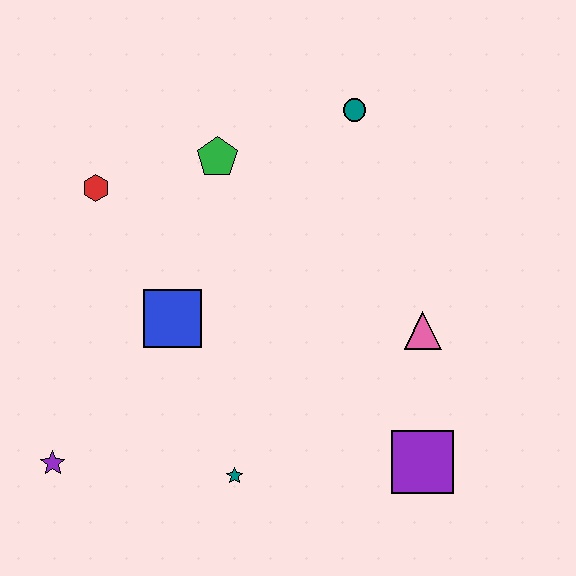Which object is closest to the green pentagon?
The red hexagon is closest to the green pentagon.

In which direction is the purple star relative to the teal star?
The purple star is to the left of the teal star.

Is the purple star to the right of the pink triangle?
No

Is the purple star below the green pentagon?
Yes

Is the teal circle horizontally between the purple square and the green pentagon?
Yes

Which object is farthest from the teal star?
The teal circle is farthest from the teal star.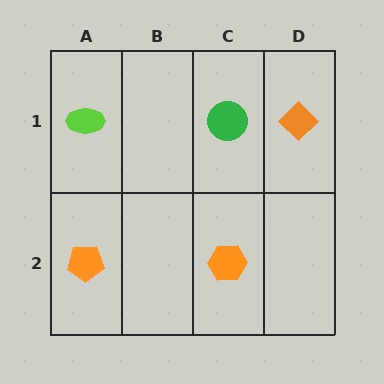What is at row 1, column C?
A green circle.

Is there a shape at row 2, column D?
No, that cell is empty.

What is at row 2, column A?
An orange pentagon.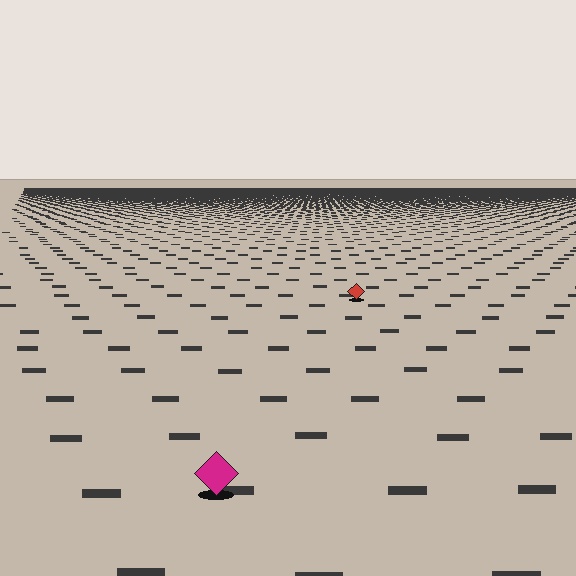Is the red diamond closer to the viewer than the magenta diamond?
No. The magenta diamond is closer — you can tell from the texture gradient: the ground texture is coarser near it.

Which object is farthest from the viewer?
The red diamond is farthest from the viewer. It appears smaller and the ground texture around it is denser.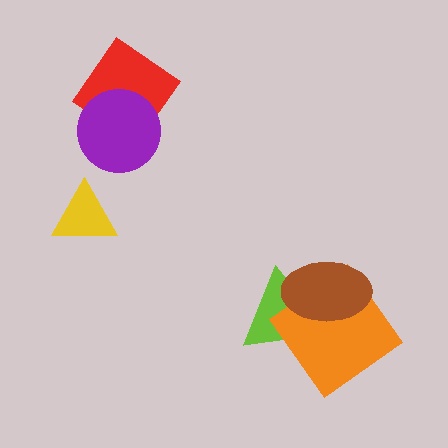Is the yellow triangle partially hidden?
No, no other shape covers it.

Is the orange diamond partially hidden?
Yes, it is partially covered by another shape.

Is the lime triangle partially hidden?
Yes, it is partially covered by another shape.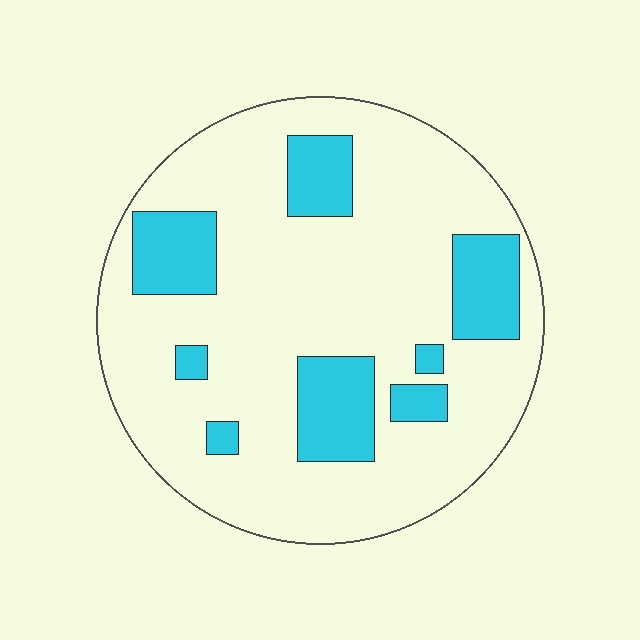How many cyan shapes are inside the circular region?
8.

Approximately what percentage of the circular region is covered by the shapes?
Approximately 20%.